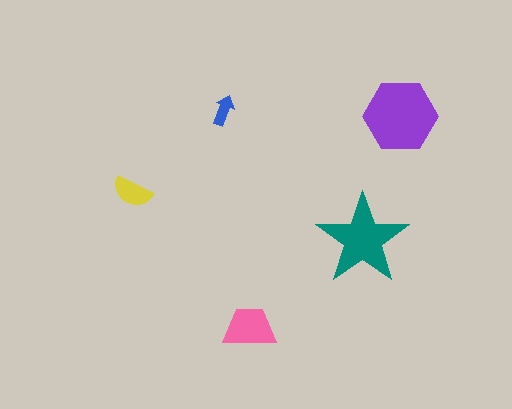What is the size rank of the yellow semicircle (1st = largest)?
4th.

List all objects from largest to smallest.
The purple hexagon, the teal star, the pink trapezoid, the yellow semicircle, the blue arrow.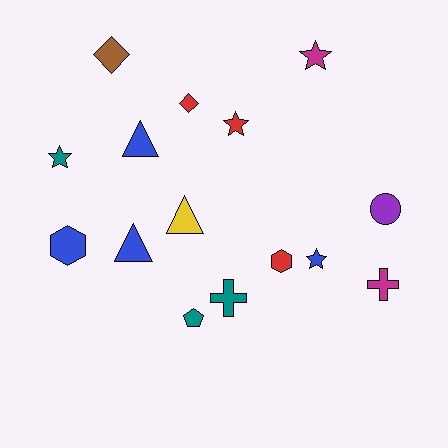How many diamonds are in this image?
There are 2 diamonds.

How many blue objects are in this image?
There are 4 blue objects.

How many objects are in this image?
There are 15 objects.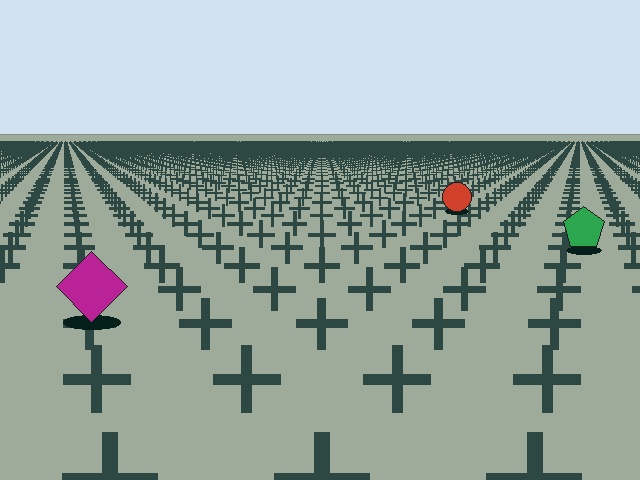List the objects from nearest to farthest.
From nearest to farthest: the magenta diamond, the green pentagon, the red circle.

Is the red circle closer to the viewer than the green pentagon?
No. The green pentagon is closer — you can tell from the texture gradient: the ground texture is coarser near it.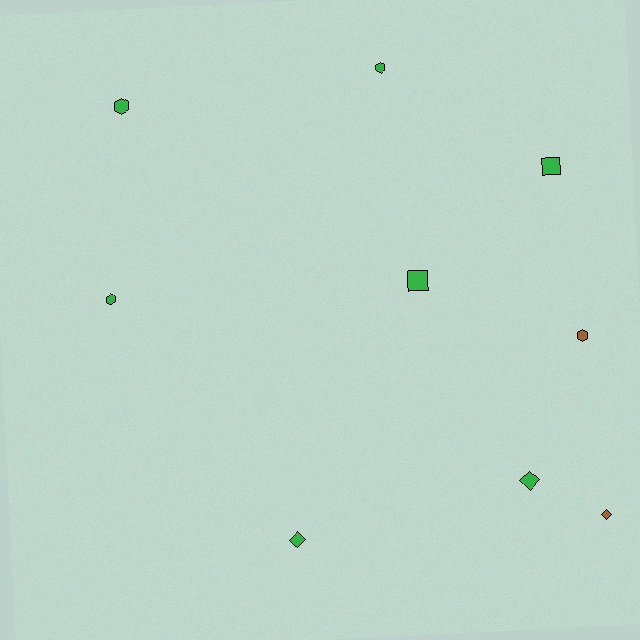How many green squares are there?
There are 2 green squares.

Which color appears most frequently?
Green, with 7 objects.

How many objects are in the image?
There are 9 objects.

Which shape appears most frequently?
Hexagon, with 4 objects.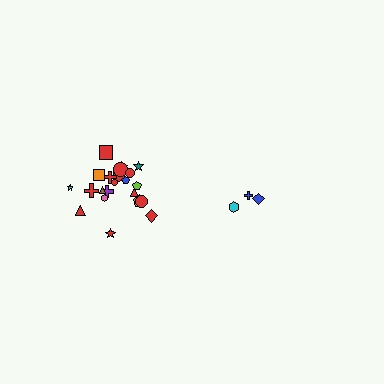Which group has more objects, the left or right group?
The left group.